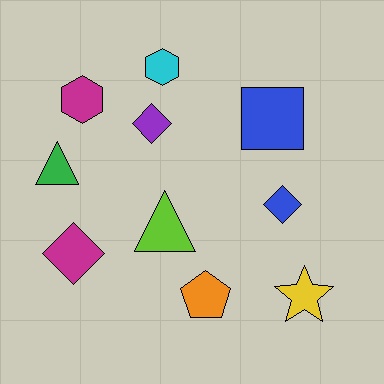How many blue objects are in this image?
There are 2 blue objects.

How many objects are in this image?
There are 10 objects.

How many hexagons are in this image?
There are 2 hexagons.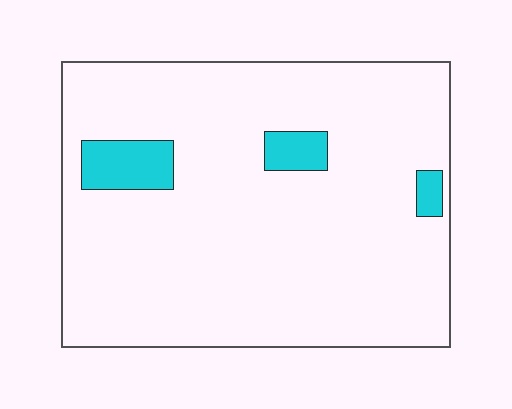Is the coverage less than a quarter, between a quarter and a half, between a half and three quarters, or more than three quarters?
Less than a quarter.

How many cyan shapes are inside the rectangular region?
3.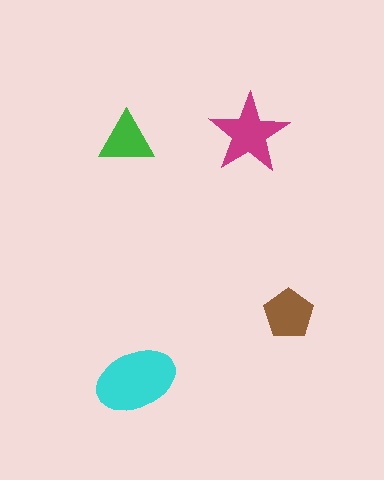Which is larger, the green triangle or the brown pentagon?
The brown pentagon.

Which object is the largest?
The cyan ellipse.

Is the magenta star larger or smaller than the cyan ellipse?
Smaller.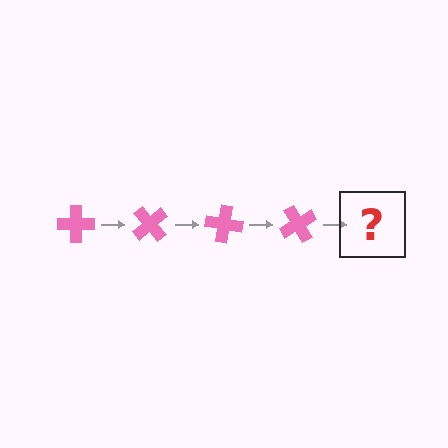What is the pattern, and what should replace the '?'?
The pattern is that the cross rotates 50 degrees each step. The '?' should be a pink cross rotated 200 degrees.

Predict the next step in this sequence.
The next step is a pink cross rotated 200 degrees.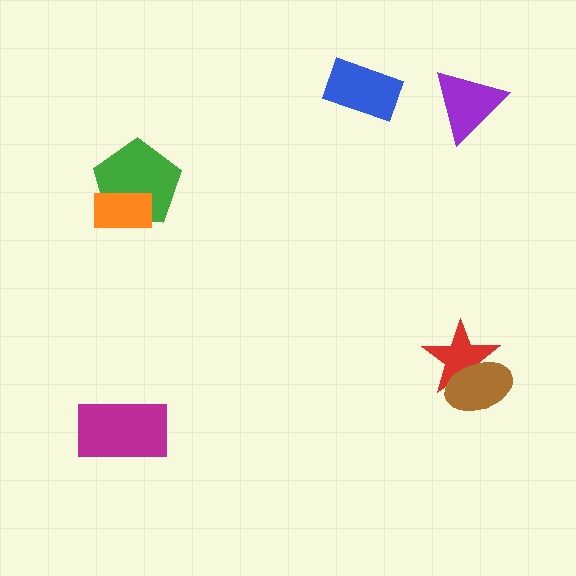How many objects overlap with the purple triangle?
0 objects overlap with the purple triangle.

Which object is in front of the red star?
The brown ellipse is in front of the red star.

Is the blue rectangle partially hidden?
No, no other shape covers it.